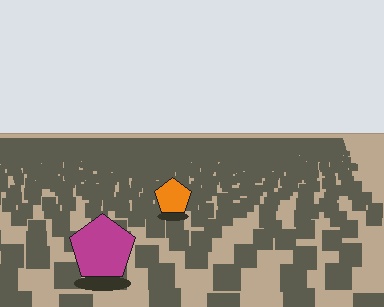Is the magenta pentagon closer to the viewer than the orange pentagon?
Yes. The magenta pentagon is closer — you can tell from the texture gradient: the ground texture is coarser near it.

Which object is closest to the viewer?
The magenta pentagon is closest. The texture marks near it are larger and more spread out.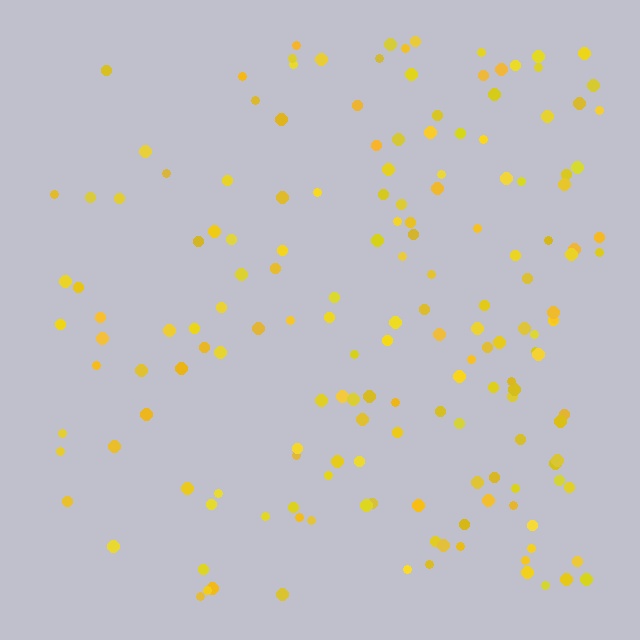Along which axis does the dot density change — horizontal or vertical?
Horizontal.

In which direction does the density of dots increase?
From left to right, with the right side densest.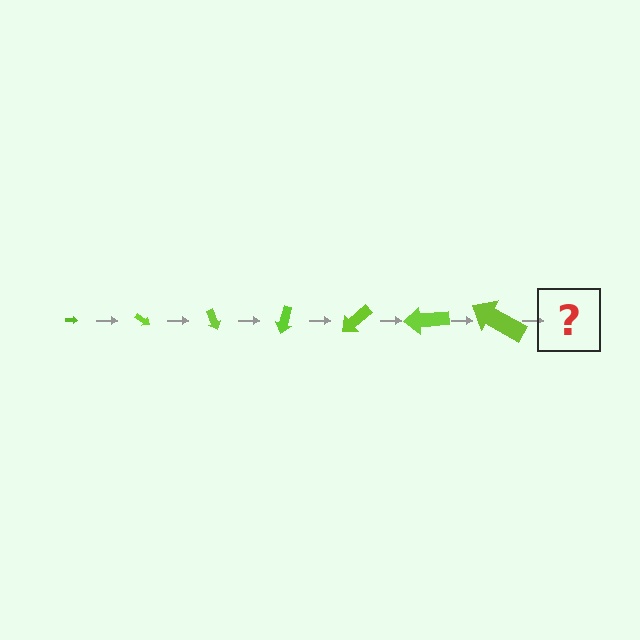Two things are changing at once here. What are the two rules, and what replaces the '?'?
The two rules are that the arrow grows larger each step and it rotates 35 degrees each step. The '?' should be an arrow, larger than the previous one and rotated 245 degrees from the start.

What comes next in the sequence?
The next element should be an arrow, larger than the previous one and rotated 245 degrees from the start.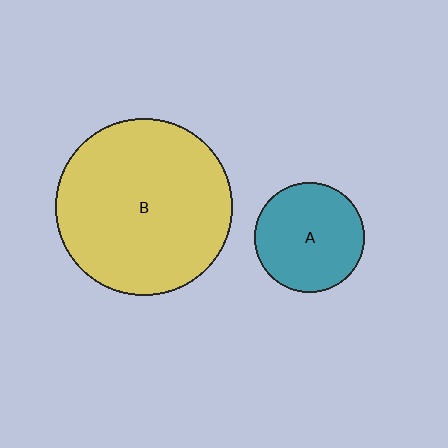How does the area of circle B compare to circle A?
Approximately 2.6 times.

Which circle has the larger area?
Circle B (yellow).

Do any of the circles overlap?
No, none of the circles overlap.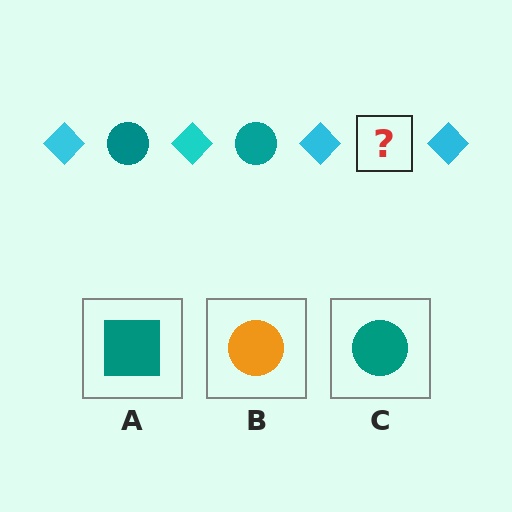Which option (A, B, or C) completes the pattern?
C.